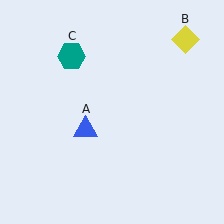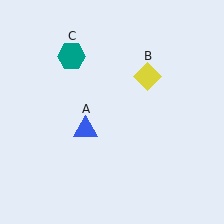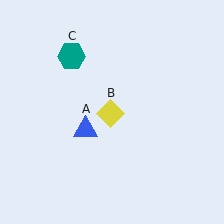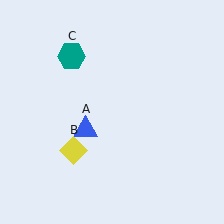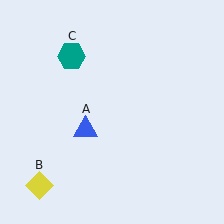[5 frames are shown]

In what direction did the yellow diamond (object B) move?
The yellow diamond (object B) moved down and to the left.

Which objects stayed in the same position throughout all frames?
Blue triangle (object A) and teal hexagon (object C) remained stationary.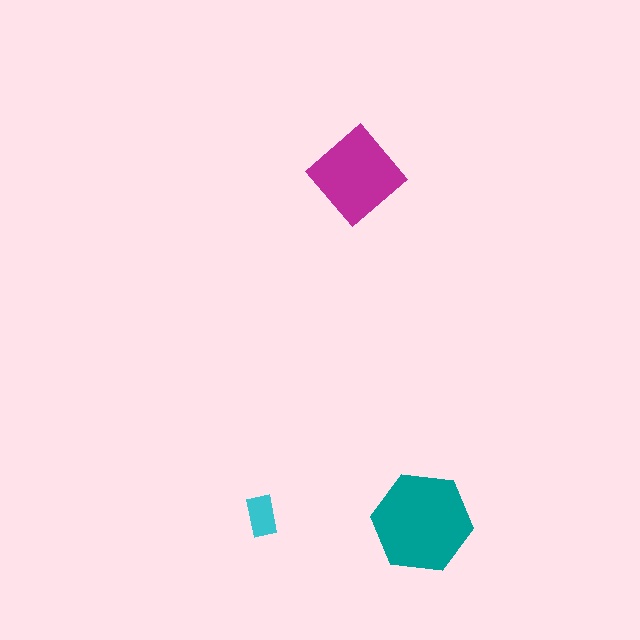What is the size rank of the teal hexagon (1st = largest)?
1st.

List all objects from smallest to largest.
The cyan rectangle, the magenta diamond, the teal hexagon.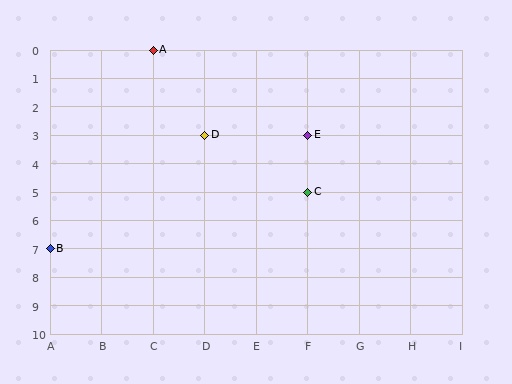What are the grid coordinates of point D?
Point D is at grid coordinates (D, 3).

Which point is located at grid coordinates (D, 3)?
Point D is at (D, 3).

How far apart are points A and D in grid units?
Points A and D are 1 column and 3 rows apart (about 3.2 grid units diagonally).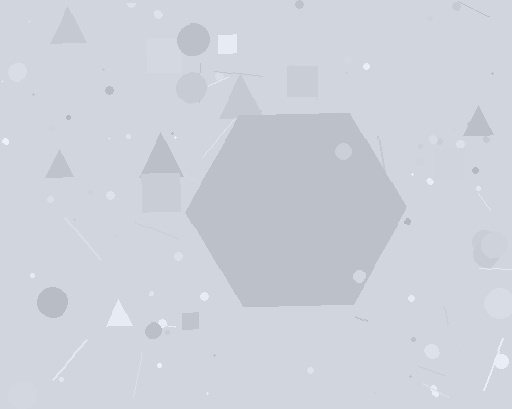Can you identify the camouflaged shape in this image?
The camouflaged shape is a hexagon.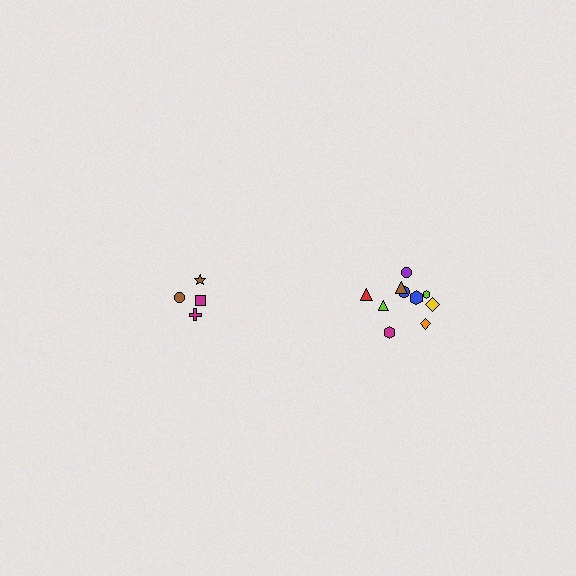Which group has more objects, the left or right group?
The right group.